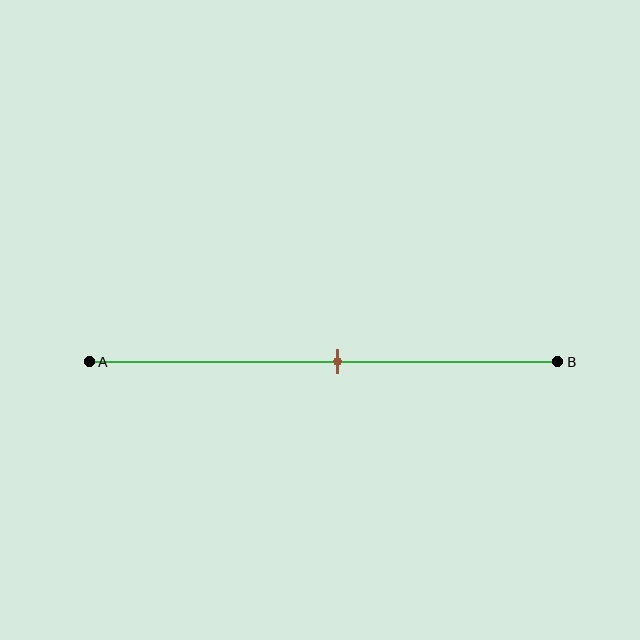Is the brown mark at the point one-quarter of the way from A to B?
No, the mark is at about 55% from A, not at the 25% one-quarter point.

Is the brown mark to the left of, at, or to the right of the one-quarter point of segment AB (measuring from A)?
The brown mark is to the right of the one-quarter point of segment AB.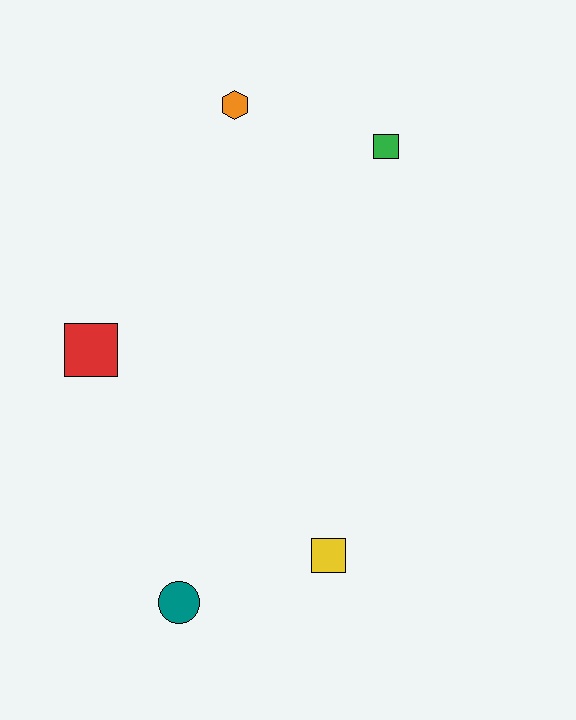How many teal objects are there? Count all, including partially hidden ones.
There is 1 teal object.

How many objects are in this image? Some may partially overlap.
There are 5 objects.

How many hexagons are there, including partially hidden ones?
There is 1 hexagon.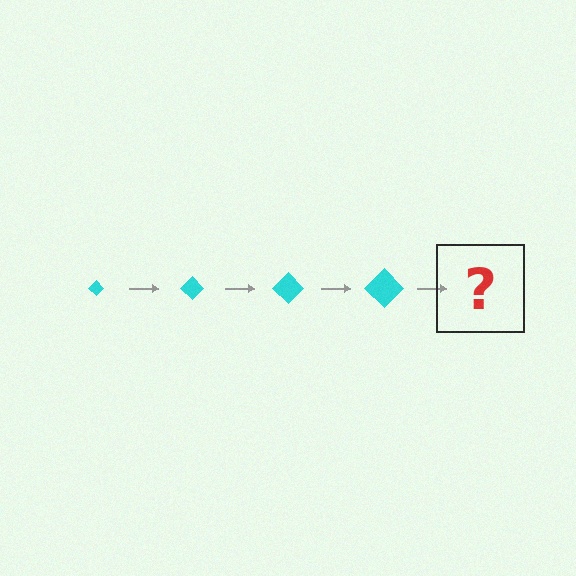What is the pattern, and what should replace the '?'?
The pattern is that the diamond gets progressively larger each step. The '?' should be a cyan diamond, larger than the previous one.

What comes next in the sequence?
The next element should be a cyan diamond, larger than the previous one.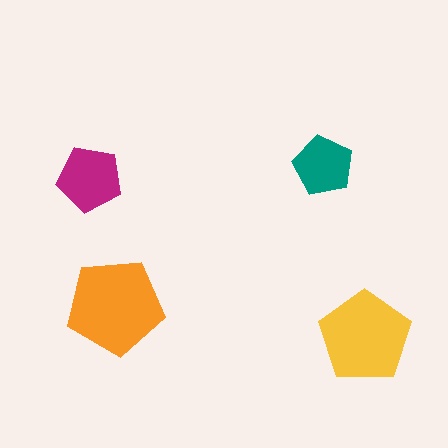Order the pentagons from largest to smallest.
the orange one, the yellow one, the magenta one, the teal one.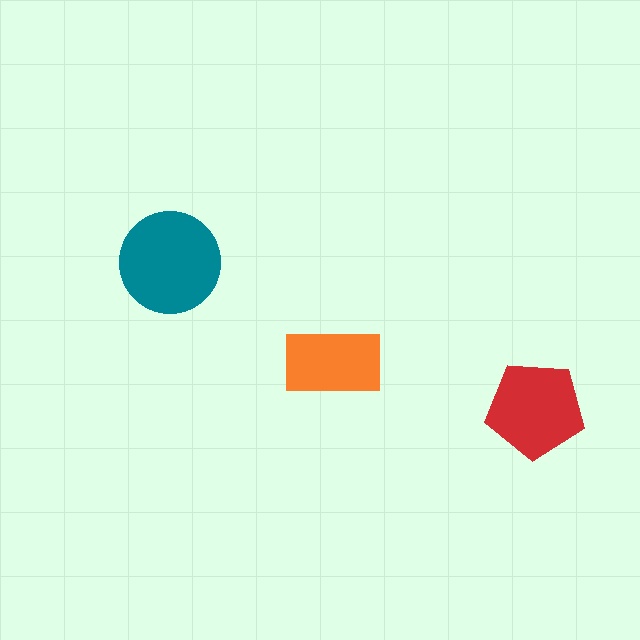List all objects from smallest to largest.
The orange rectangle, the red pentagon, the teal circle.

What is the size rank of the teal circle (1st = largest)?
1st.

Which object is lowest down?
The red pentagon is bottommost.